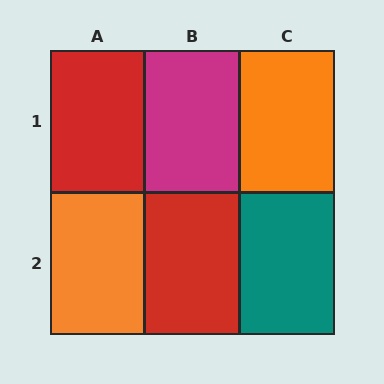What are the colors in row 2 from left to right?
Orange, red, teal.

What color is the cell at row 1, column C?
Orange.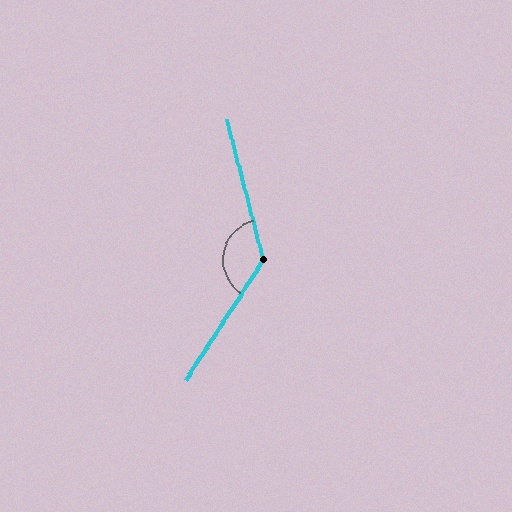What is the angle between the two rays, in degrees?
Approximately 133 degrees.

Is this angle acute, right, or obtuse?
It is obtuse.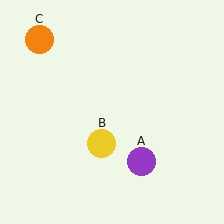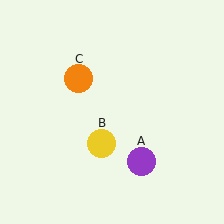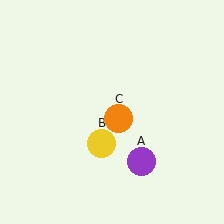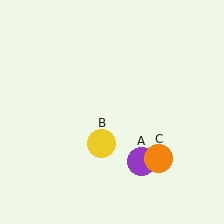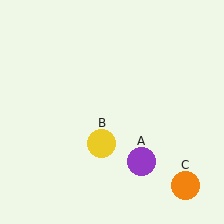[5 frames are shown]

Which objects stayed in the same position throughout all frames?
Purple circle (object A) and yellow circle (object B) remained stationary.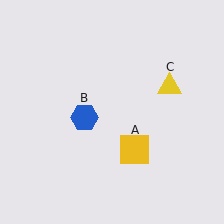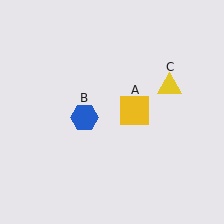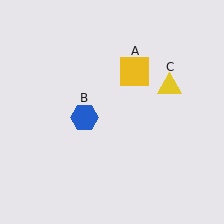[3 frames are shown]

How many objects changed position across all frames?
1 object changed position: yellow square (object A).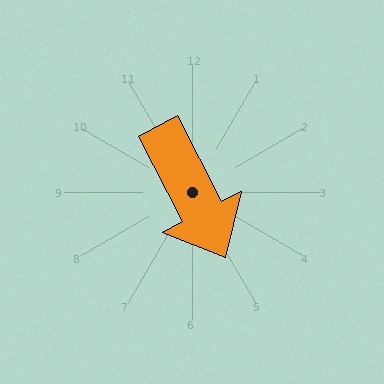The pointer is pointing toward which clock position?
Roughly 5 o'clock.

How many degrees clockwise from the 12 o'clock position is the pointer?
Approximately 153 degrees.